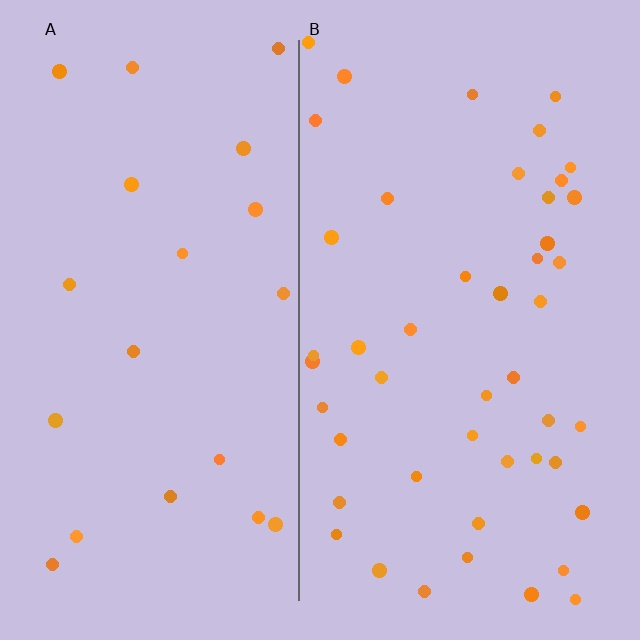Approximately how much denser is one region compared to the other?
Approximately 2.3× — region B over region A.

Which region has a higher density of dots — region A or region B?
B (the right).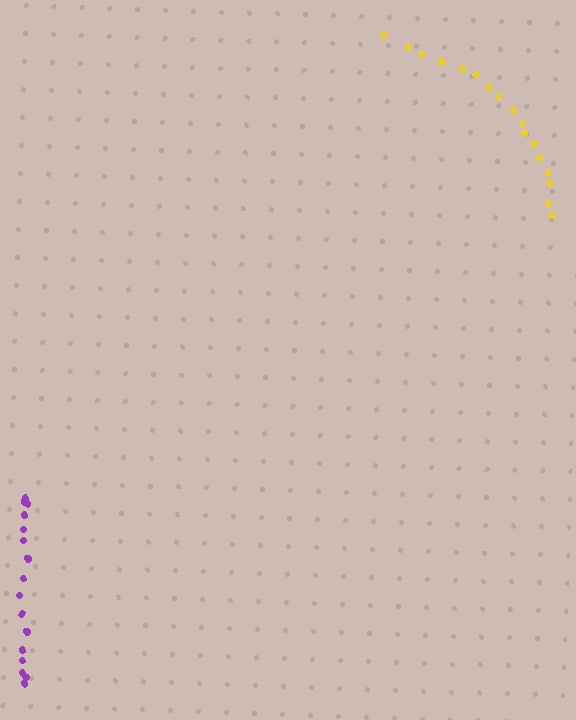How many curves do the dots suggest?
There are 2 distinct paths.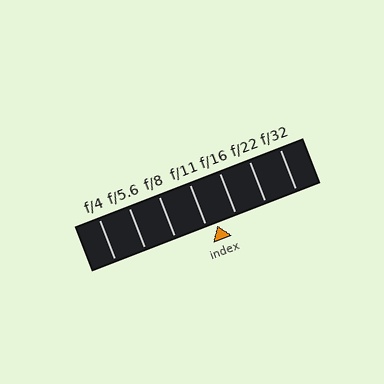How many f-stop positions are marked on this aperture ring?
There are 7 f-stop positions marked.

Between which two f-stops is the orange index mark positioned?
The index mark is between f/11 and f/16.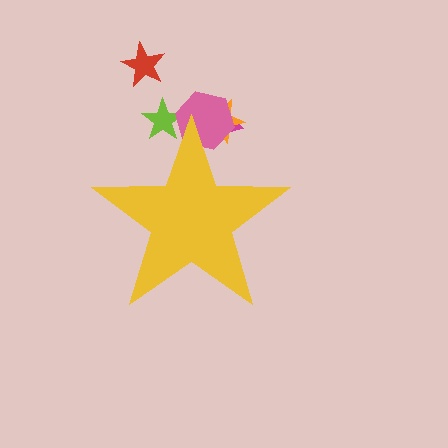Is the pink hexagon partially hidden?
Yes, the pink hexagon is partially hidden behind the yellow star.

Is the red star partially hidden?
No, the red star is fully visible.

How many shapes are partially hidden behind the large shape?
4 shapes are partially hidden.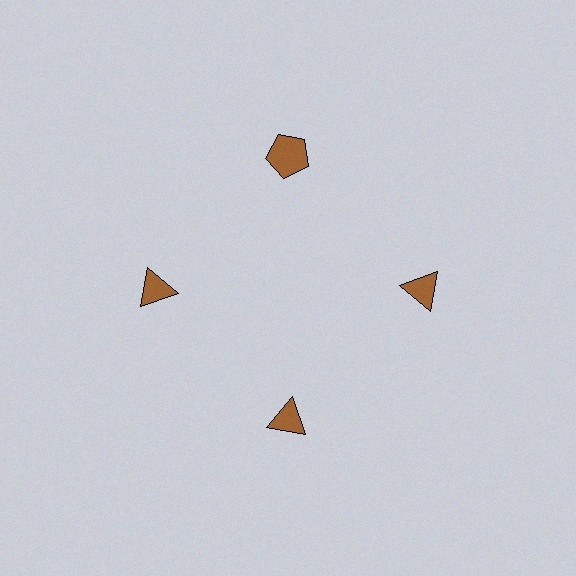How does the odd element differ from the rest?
It has a different shape: pentagon instead of triangle.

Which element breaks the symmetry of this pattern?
The brown pentagon at roughly the 12 o'clock position breaks the symmetry. All other shapes are brown triangles.